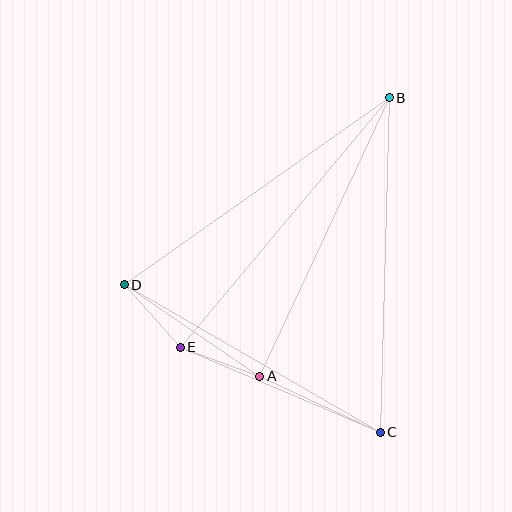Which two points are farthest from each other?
Points B and C are farthest from each other.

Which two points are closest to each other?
Points D and E are closest to each other.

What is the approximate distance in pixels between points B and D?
The distance between B and D is approximately 325 pixels.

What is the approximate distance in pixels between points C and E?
The distance between C and E is approximately 217 pixels.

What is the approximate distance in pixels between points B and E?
The distance between B and E is approximately 326 pixels.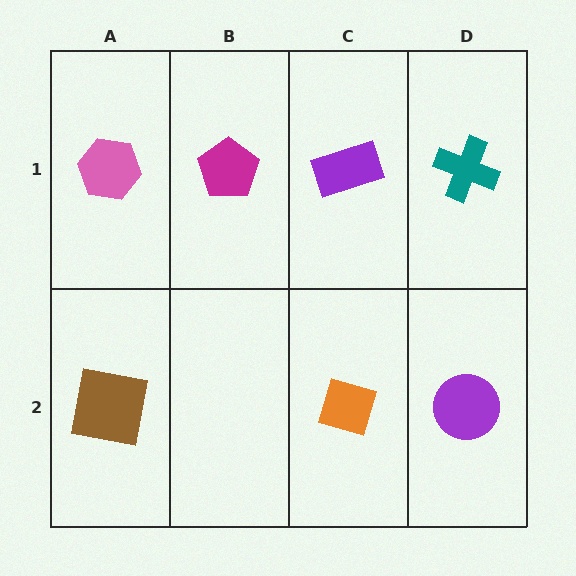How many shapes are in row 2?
3 shapes.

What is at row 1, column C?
A purple rectangle.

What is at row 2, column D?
A purple circle.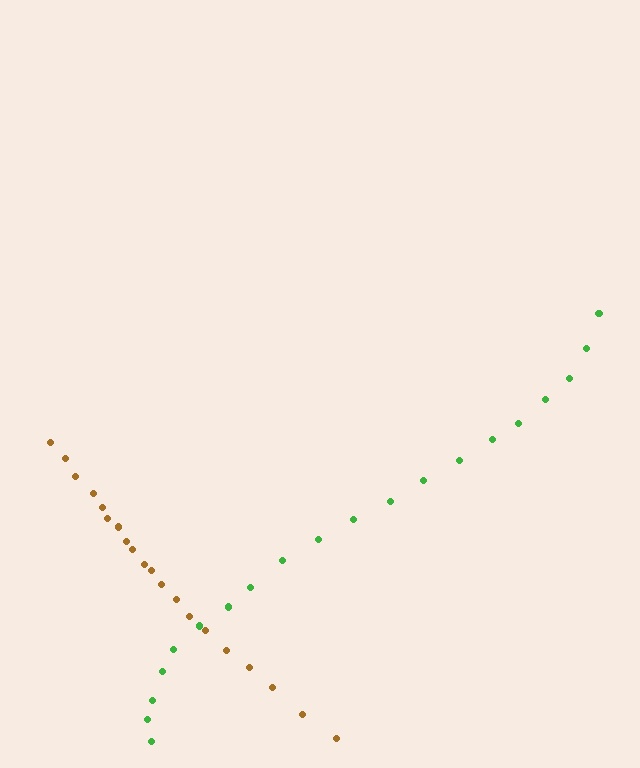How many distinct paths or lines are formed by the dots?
There are 2 distinct paths.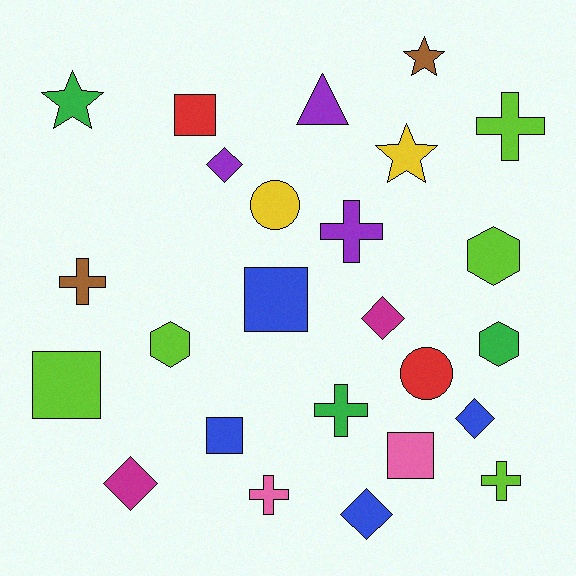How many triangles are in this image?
There is 1 triangle.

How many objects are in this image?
There are 25 objects.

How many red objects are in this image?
There are 2 red objects.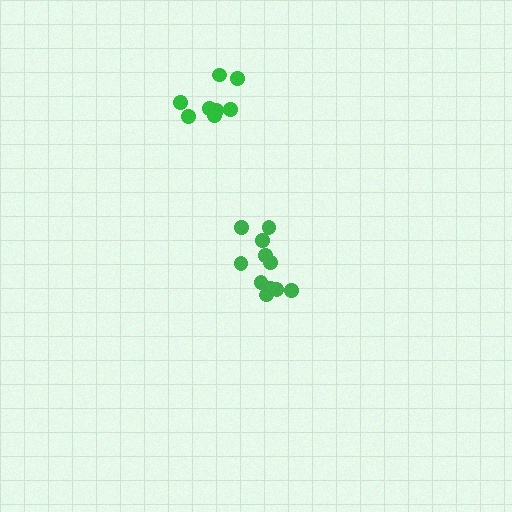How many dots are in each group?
Group 1: 8 dots, Group 2: 11 dots (19 total).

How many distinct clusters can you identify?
There are 2 distinct clusters.